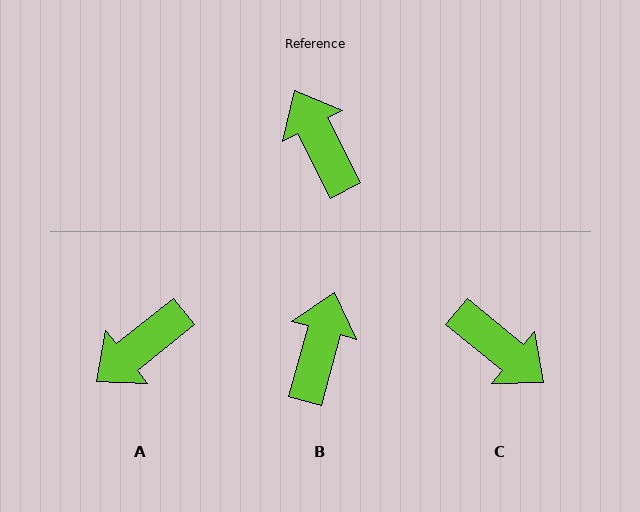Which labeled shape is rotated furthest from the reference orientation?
C, about 157 degrees away.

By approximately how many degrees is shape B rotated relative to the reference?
Approximately 43 degrees clockwise.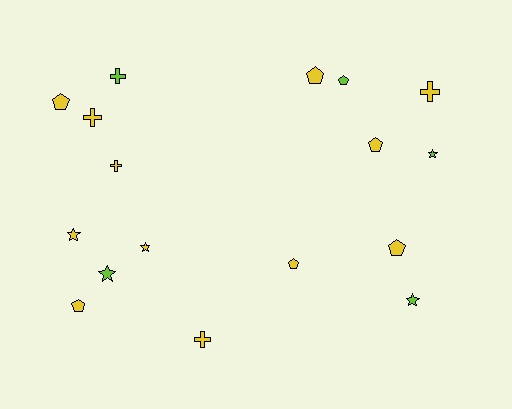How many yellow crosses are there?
There are 4 yellow crosses.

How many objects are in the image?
There are 17 objects.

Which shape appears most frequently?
Pentagon, with 7 objects.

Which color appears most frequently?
Yellow, with 12 objects.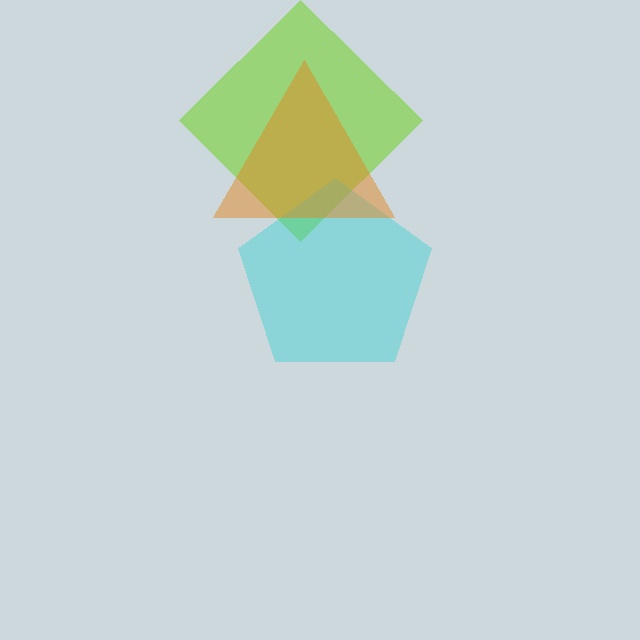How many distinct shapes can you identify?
There are 3 distinct shapes: a lime diamond, a cyan pentagon, an orange triangle.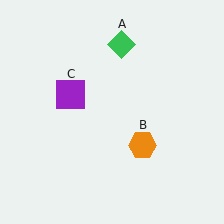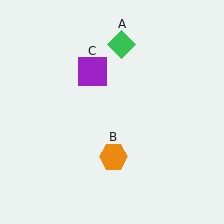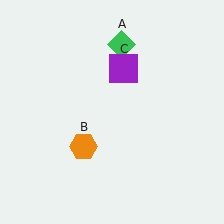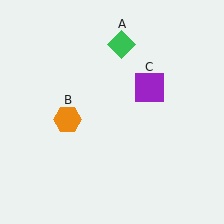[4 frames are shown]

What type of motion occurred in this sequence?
The orange hexagon (object B), purple square (object C) rotated clockwise around the center of the scene.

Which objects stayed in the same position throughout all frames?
Green diamond (object A) remained stationary.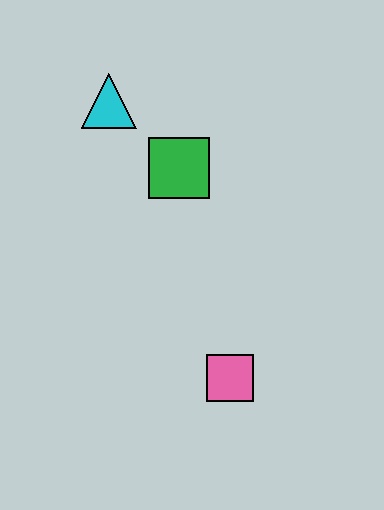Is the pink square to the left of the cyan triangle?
No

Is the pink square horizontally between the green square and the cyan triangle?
No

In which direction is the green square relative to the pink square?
The green square is above the pink square.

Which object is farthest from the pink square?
The cyan triangle is farthest from the pink square.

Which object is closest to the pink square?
The green square is closest to the pink square.